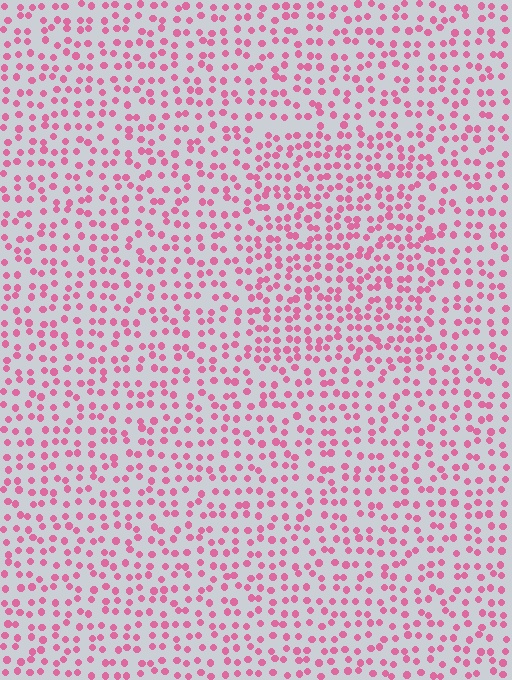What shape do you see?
I see a rectangle.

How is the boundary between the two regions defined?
The boundary is defined by a change in element density (approximately 1.4x ratio). All elements are the same color, size, and shape.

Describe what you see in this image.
The image contains small pink elements arranged at two different densities. A rectangle-shaped region is visible where the elements are more densely packed than the surrounding area.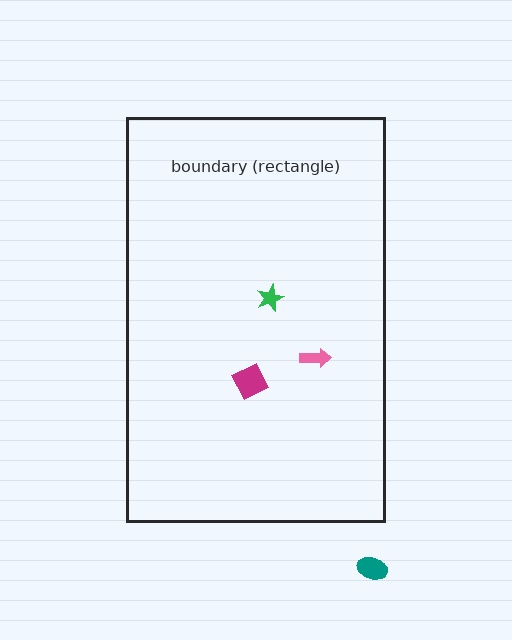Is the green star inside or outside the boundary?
Inside.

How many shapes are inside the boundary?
3 inside, 1 outside.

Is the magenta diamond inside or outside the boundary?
Inside.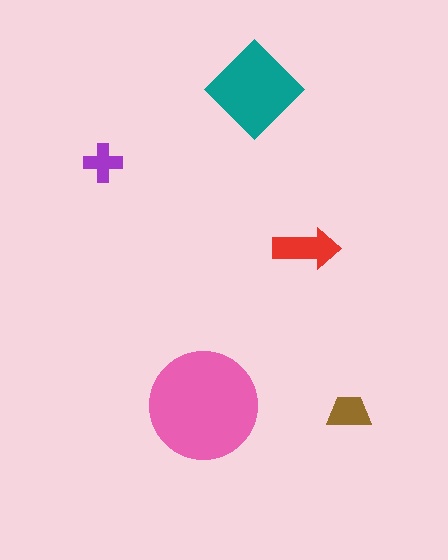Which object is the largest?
The pink circle.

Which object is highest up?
The teal diamond is topmost.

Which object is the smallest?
The purple cross.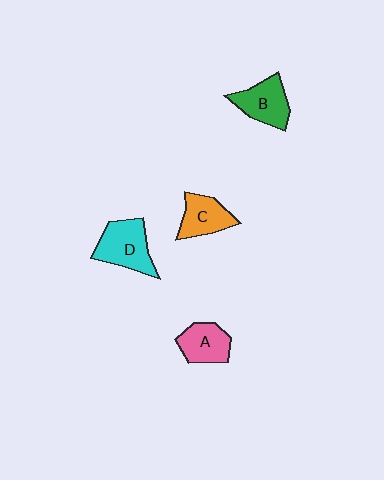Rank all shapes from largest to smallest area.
From largest to smallest: D (cyan), B (green), A (pink), C (orange).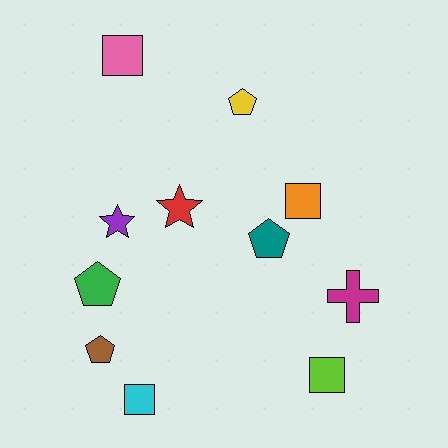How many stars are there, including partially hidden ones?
There are 2 stars.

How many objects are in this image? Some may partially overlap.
There are 11 objects.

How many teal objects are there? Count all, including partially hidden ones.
There is 1 teal object.